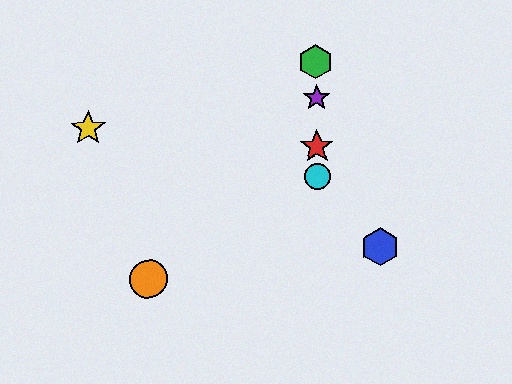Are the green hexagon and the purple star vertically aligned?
Yes, both are at x≈316.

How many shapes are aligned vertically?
4 shapes (the red star, the green hexagon, the purple star, the cyan circle) are aligned vertically.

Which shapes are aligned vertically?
The red star, the green hexagon, the purple star, the cyan circle are aligned vertically.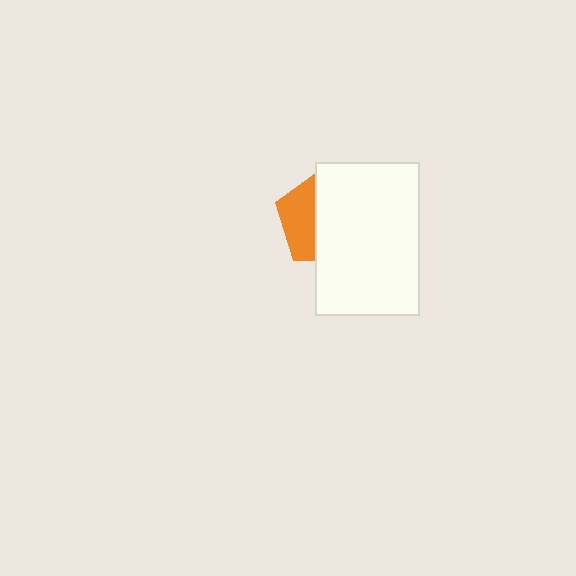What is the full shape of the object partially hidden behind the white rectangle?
The partially hidden object is an orange pentagon.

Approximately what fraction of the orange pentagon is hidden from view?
Roughly 62% of the orange pentagon is hidden behind the white rectangle.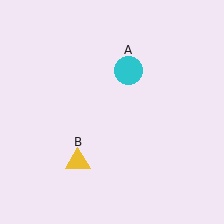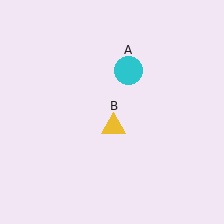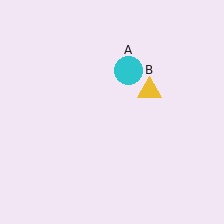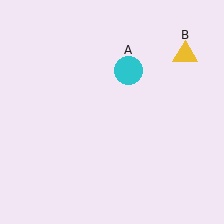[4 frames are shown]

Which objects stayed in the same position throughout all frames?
Cyan circle (object A) remained stationary.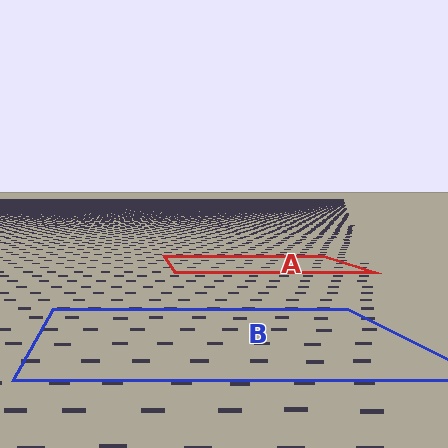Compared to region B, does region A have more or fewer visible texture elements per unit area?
Region A has more texture elements per unit area — they are packed more densely because it is farther away.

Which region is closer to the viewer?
Region B is closer. The texture elements there are larger and more spread out.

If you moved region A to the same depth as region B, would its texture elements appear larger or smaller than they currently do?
They would appear larger. At a closer depth, the same texture elements are projected at a bigger on-screen size.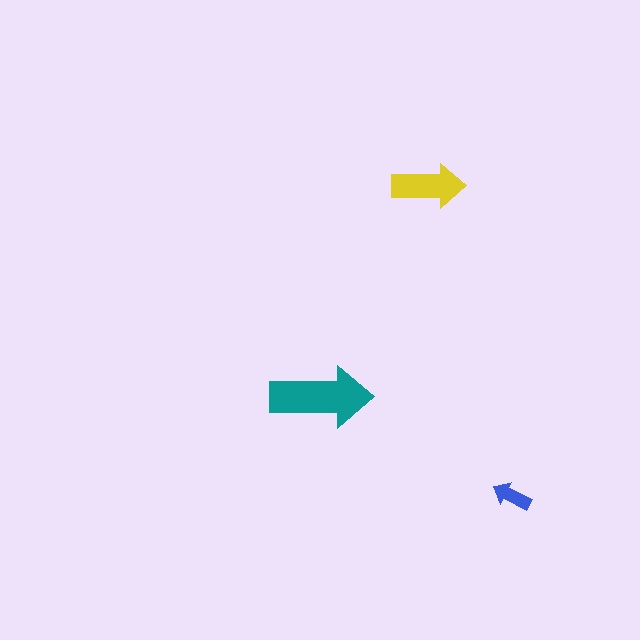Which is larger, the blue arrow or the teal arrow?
The teal one.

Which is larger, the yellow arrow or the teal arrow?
The teal one.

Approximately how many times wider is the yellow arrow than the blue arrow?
About 2 times wider.